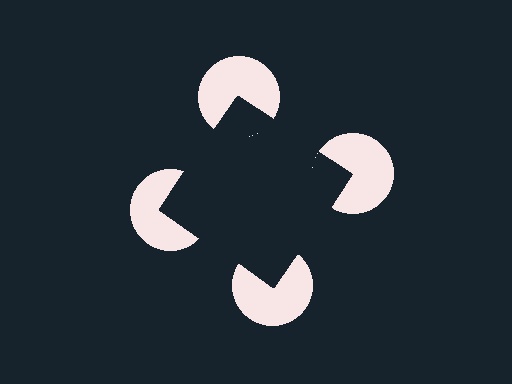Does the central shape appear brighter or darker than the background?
It typically appears slightly darker than the background, even though no actual brightness change is drawn.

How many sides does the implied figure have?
4 sides.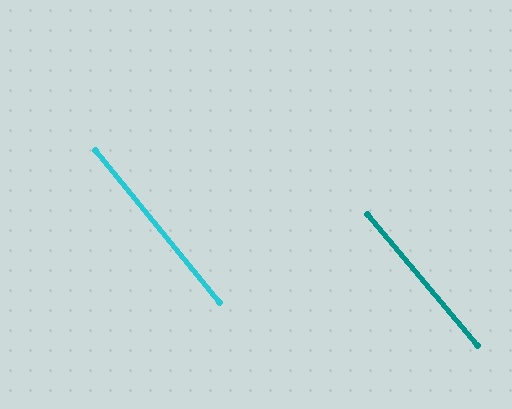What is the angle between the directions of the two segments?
Approximately 1 degree.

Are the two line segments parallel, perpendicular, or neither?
Parallel — their directions differ by only 0.5°.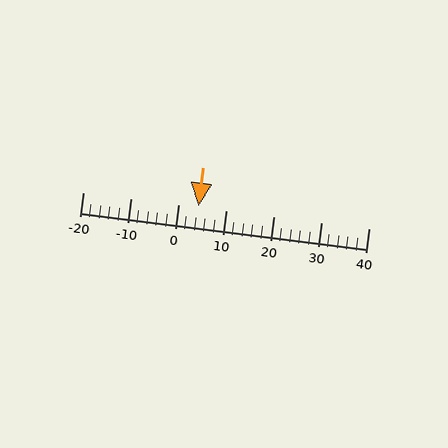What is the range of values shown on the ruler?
The ruler shows values from -20 to 40.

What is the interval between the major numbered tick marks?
The major tick marks are spaced 10 units apart.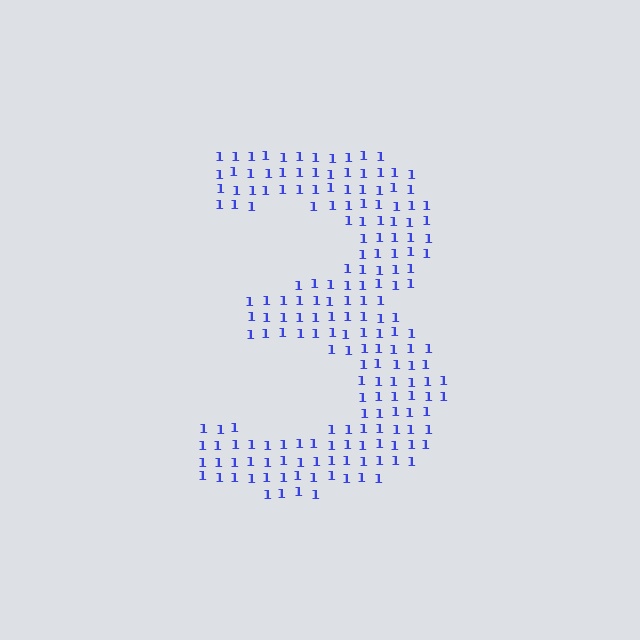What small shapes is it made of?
It is made of small digit 1's.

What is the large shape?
The large shape is the digit 3.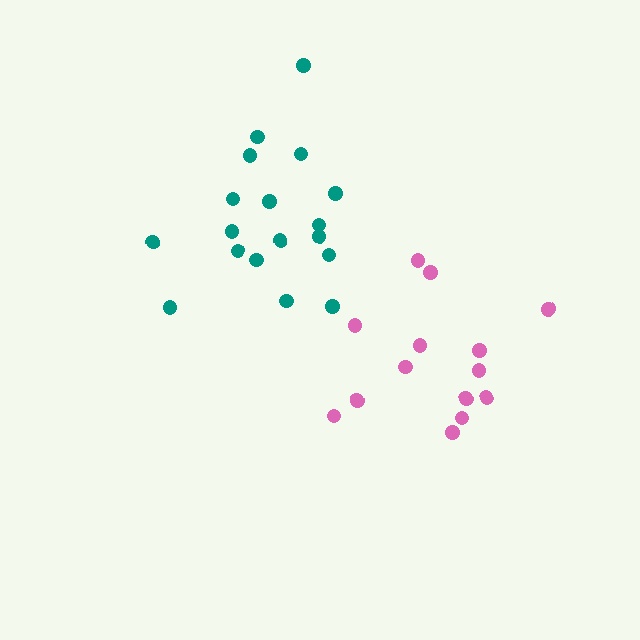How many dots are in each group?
Group 1: 18 dots, Group 2: 14 dots (32 total).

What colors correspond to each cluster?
The clusters are colored: teal, pink.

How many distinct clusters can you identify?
There are 2 distinct clusters.